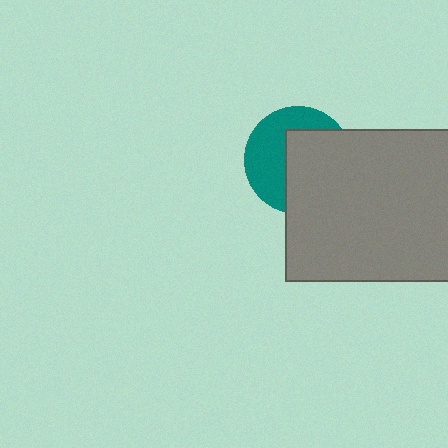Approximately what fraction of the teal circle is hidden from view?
Roughly 53% of the teal circle is hidden behind the gray rectangle.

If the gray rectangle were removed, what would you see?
You would see the complete teal circle.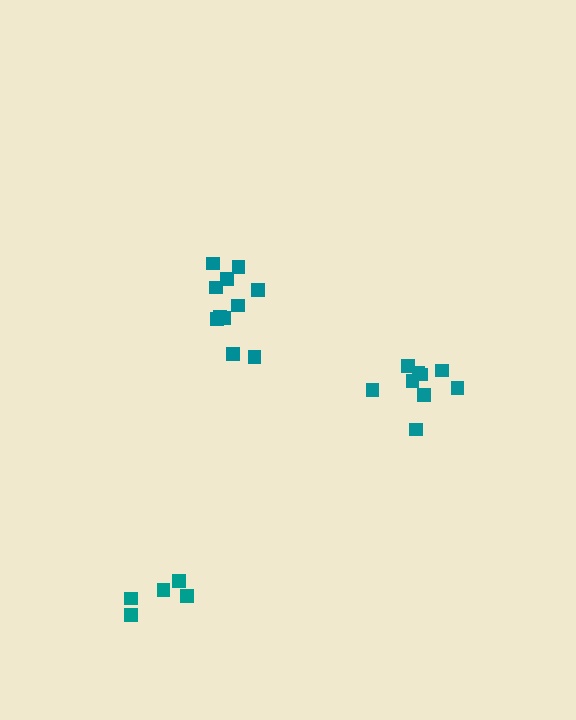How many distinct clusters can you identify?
There are 3 distinct clusters.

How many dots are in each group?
Group 1: 5 dots, Group 2: 11 dots, Group 3: 9 dots (25 total).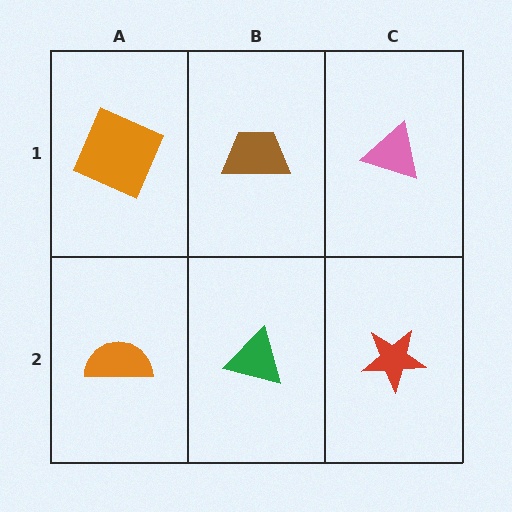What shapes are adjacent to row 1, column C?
A red star (row 2, column C), a brown trapezoid (row 1, column B).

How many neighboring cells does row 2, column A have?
2.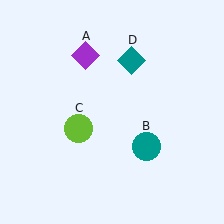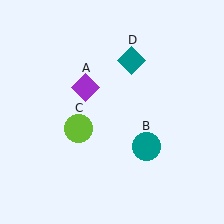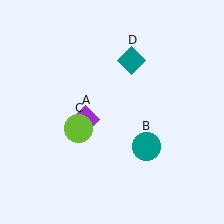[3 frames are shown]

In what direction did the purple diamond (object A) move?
The purple diamond (object A) moved down.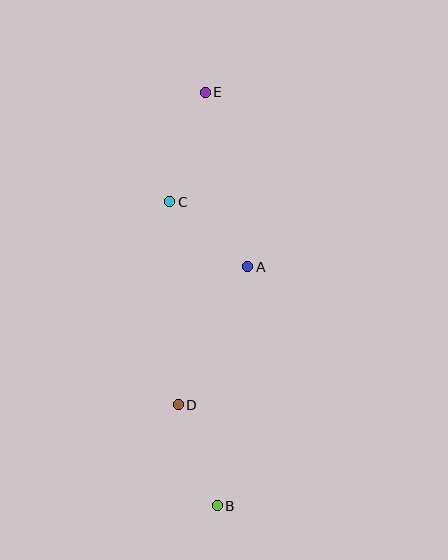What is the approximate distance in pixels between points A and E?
The distance between A and E is approximately 180 pixels.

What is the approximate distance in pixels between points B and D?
The distance between B and D is approximately 108 pixels.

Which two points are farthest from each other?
Points B and E are farthest from each other.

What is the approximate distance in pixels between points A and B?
The distance between A and B is approximately 241 pixels.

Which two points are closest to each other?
Points A and C are closest to each other.